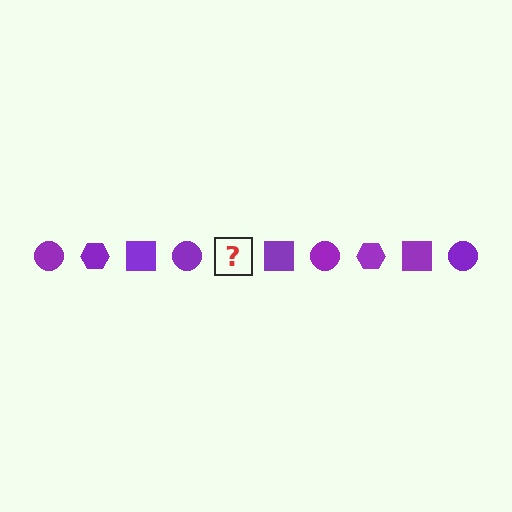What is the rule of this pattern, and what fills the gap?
The rule is that the pattern cycles through circle, hexagon, square shapes in purple. The gap should be filled with a purple hexagon.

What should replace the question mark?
The question mark should be replaced with a purple hexagon.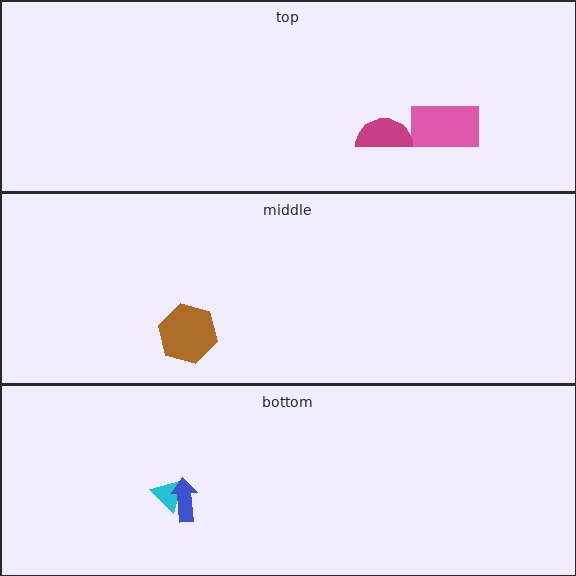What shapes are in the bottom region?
The cyan triangle, the blue arrow.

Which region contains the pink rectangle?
The top region.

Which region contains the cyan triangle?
The bottom region.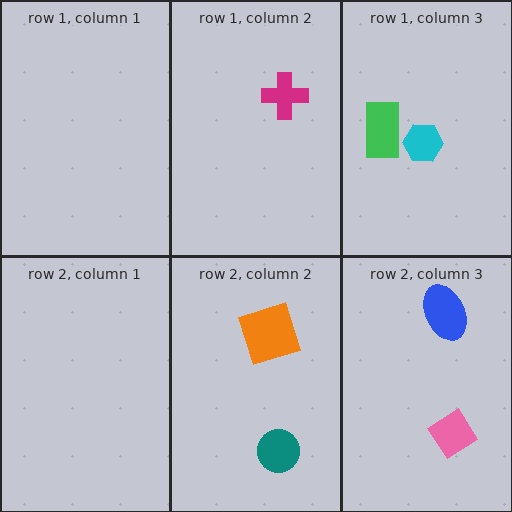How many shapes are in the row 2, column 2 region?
2.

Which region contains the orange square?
The row 2, column 2 region.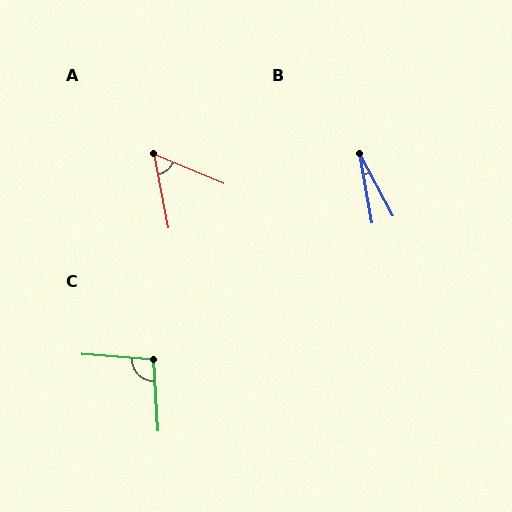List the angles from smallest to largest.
B (18°), A (56°), C (98°).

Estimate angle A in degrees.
Approximately 56 degrees.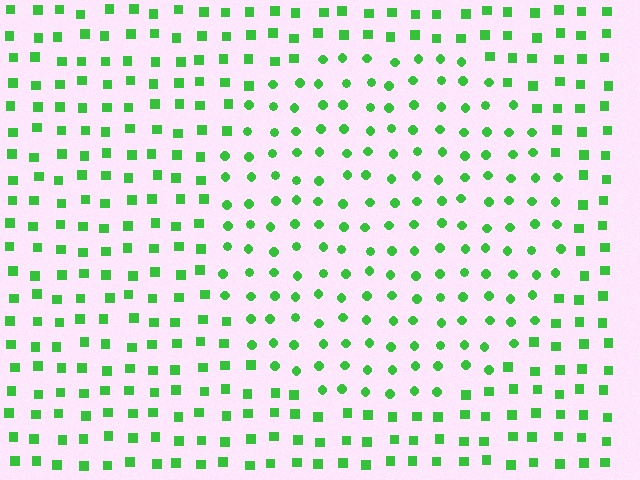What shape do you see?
I see a circle.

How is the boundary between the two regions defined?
The boundary is defined by a change in element shape: circles inside vs. squares outside. All elements share the same color and spacing.